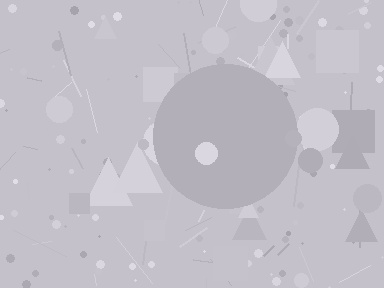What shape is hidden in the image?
A circle is hidden in the image.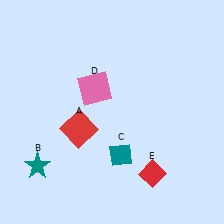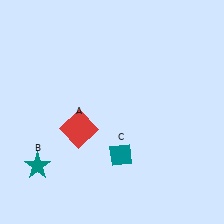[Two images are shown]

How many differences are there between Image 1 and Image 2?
There are 2 differences between the two images.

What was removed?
The red diamond (E), the pink square (D) were removed in Image 2.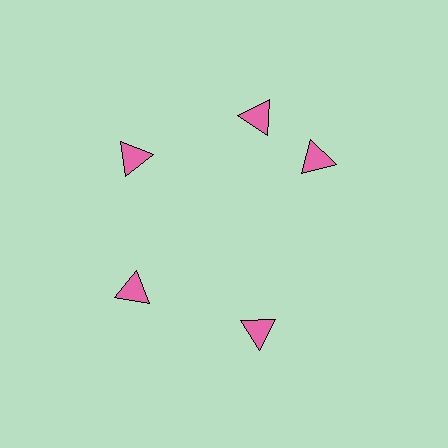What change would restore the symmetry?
The symmetry would be restored by rotating it back into even spacing with its neighbors so that all 5 triangles sit at equal angles and equal distance from the center.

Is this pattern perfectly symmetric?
No. The 5 pink triangles are arranged in a ring, but one element near the 3 o'clock position is rotated out of alignment along the ring, breaking the 5-fold rotational symmetry.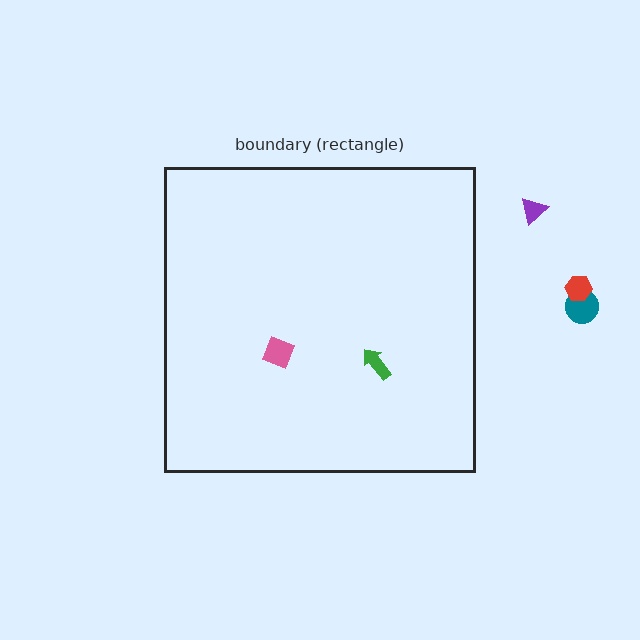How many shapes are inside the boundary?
2 inside, 3 outside.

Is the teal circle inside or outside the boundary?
Outside.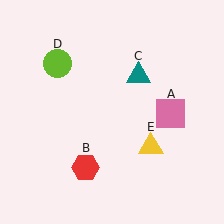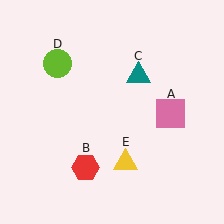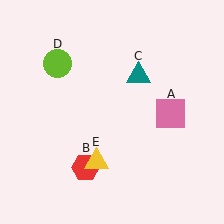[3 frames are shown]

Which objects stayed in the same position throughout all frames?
Pink square (object A) and red hexagon (object B) and teal triangle (object C) and lime circle (object D) remained stationary.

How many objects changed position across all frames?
1 object changed position: yellow triangle (object E).